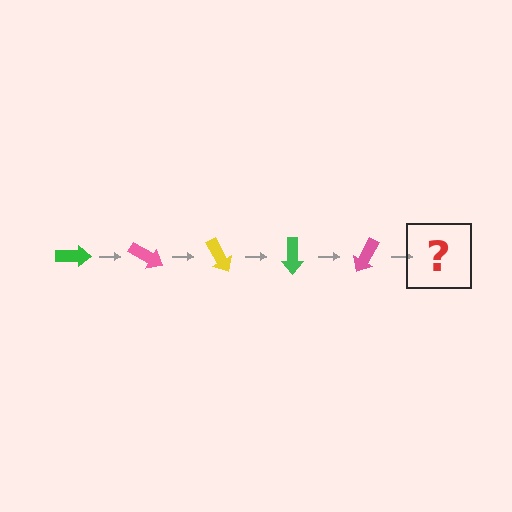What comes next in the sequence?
The next element should be a yellow arrow, rotated 150 degrees from the start.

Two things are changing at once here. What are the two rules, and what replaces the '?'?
The two rules are that it rotates 30 degrees each step and the color cycles through green, pink, and yellow. The '?' should be a yellow arrow, rotated 150 degrees from the start.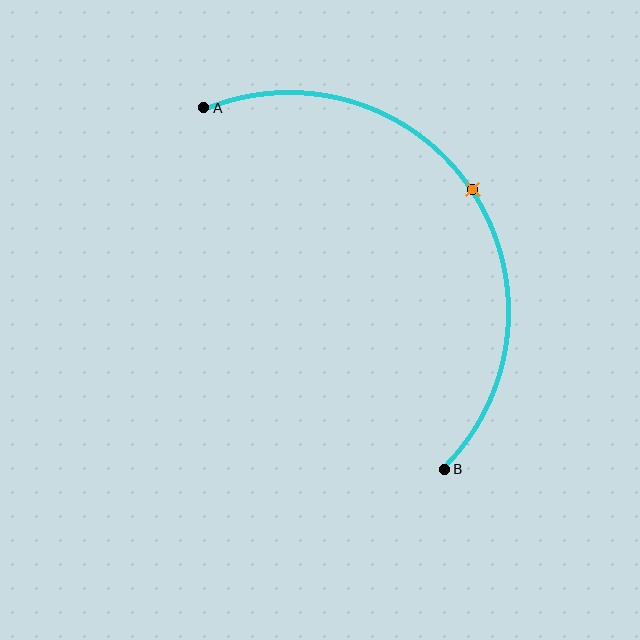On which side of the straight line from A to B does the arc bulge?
The arc bulges to the right of the straight line connecting A and B.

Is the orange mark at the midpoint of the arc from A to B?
Yes. The orange mark lies on the arc at equal arc-length from both A and B — it is the arc midpoint.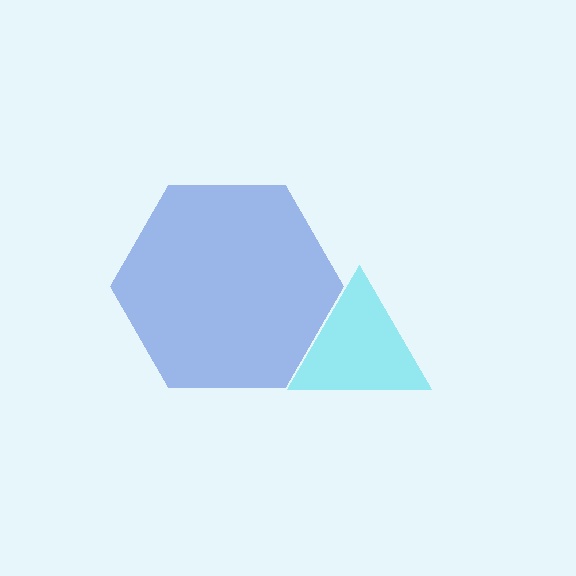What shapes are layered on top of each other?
The layered shapes are: a blue hexagon, a cyan triangle.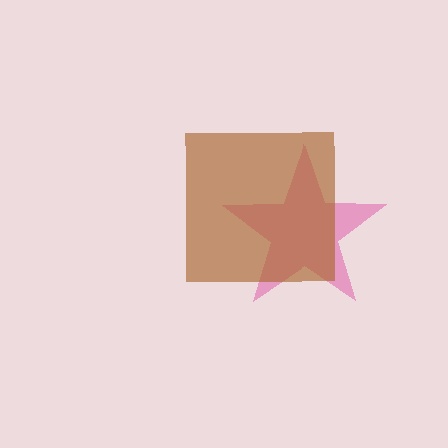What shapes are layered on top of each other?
The layered shapes are: a pink star, a brown square.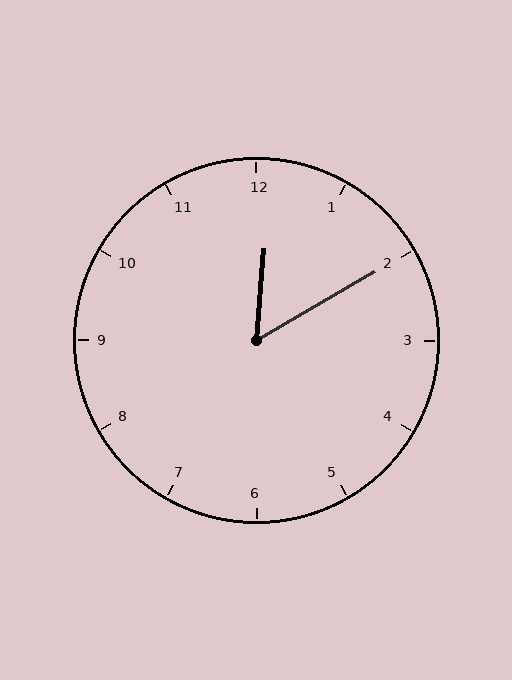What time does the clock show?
12:10.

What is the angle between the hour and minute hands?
Approximately 55 degrees.